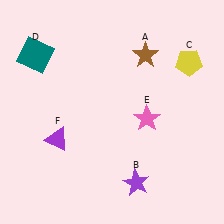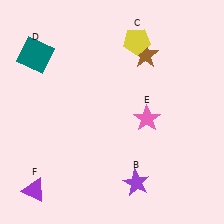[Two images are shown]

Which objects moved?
The objects that moved are: the yellow pentagon (C), the purple triangle (F).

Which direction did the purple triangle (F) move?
The purple triangle (F) moved down.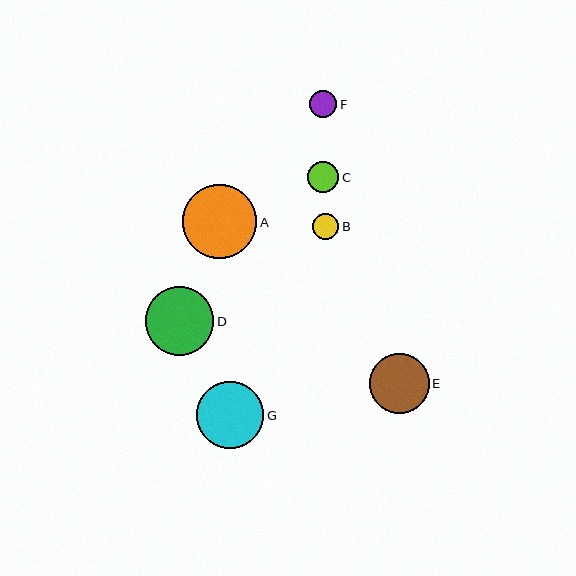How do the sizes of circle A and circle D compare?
Circle A and circle D are approximately the same size.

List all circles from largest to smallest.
From largest to smallest: A, D, G, E, C, F, B.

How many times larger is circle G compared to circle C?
Circle G is approximately 2.2 times the size of circle C.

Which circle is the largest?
Circle A is the largest with a size of approximately 74 pixels.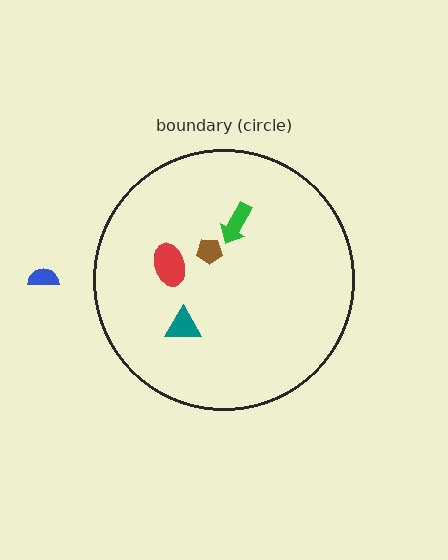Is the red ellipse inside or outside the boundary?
Inside.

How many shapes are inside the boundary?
4 inside, 1 outside.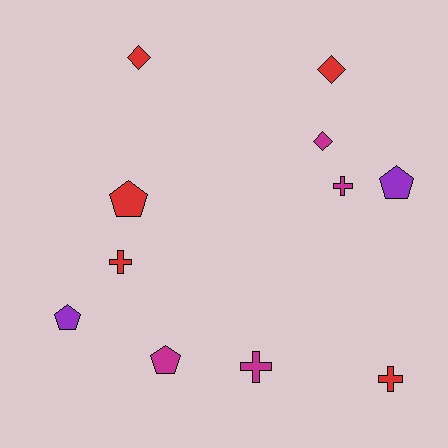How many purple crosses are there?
There are no purple crosses.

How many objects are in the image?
There are 11 objects.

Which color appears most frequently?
Red, with 5 objects.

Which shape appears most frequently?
Pentagon, with 4 objects.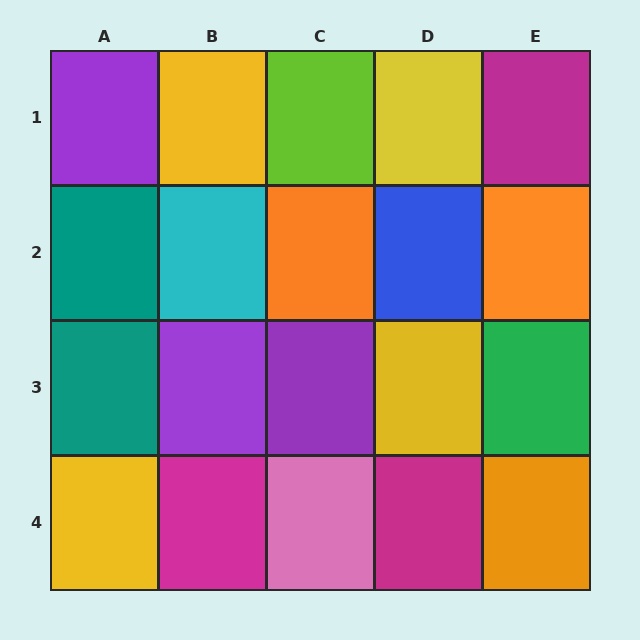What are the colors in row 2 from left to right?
Teal, cyan, orange, blue, orange.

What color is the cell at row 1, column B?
Yellow.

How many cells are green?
1 cell is green.